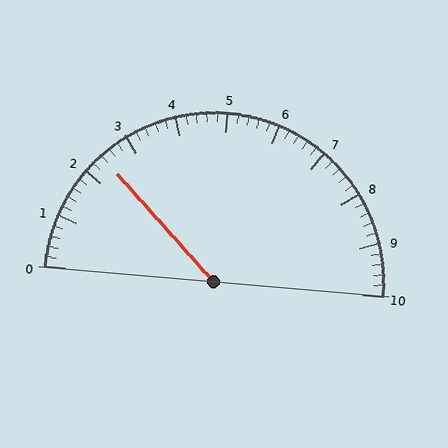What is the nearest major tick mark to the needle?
The nearest major tick mark is 2.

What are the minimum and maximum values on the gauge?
The gauge ranges from 0 to 10.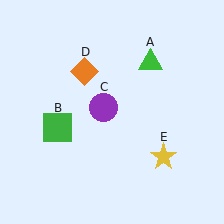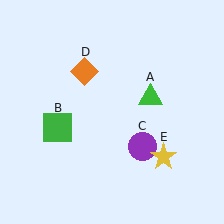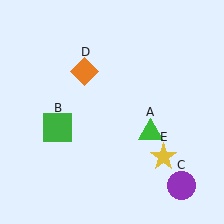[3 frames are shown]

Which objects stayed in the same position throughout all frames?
Green square (object B) and orange diamond (object D) and yellow star (object E) remained stationary.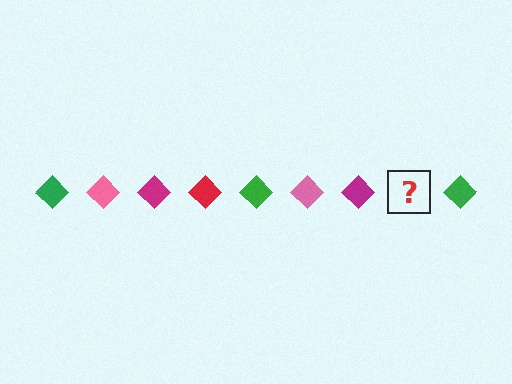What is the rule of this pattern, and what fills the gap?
The rule is that the pattern cycles through green, pink, magenta, red diamonds. The gap should be filled with a red diamond.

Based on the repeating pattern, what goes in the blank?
The blank should be a red diamond.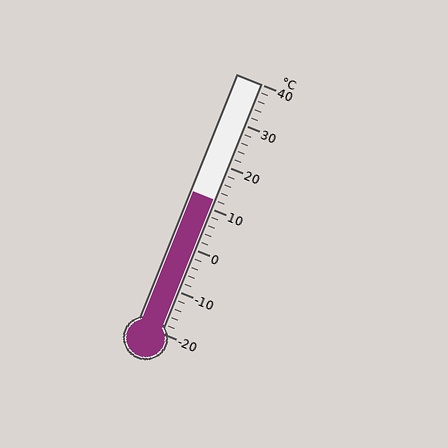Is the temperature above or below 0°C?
The temperature is above 0°C.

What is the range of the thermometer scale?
The thermometer scale ranges from -20°C to 40°C.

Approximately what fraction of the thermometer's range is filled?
The thermometer is filled to approximately 55% of its range.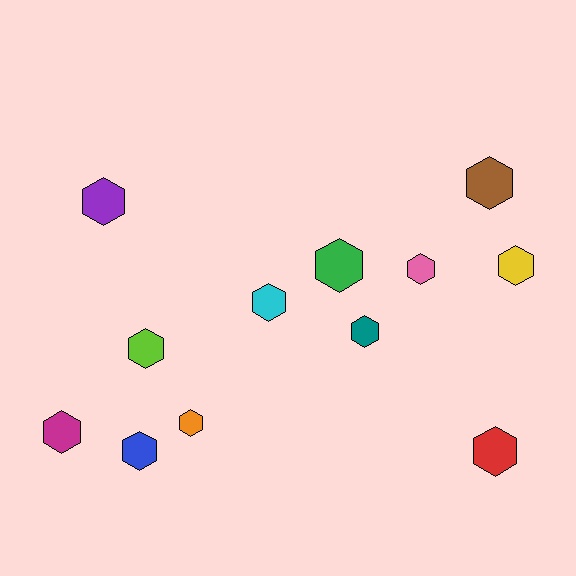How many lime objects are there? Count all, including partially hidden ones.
There is 1 lime object.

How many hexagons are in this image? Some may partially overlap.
There are 12 hexagons.